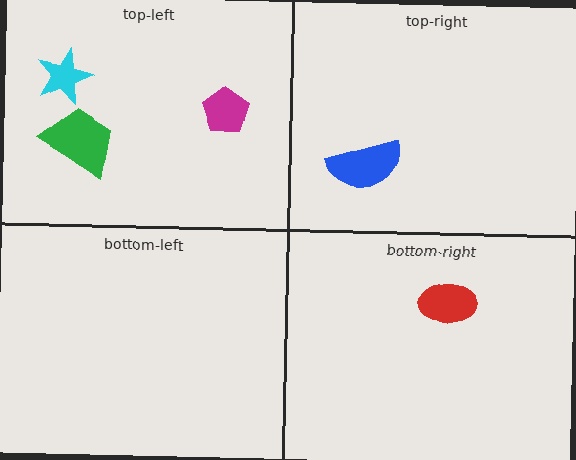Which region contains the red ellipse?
The bottom-right region.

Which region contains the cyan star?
The top-left region.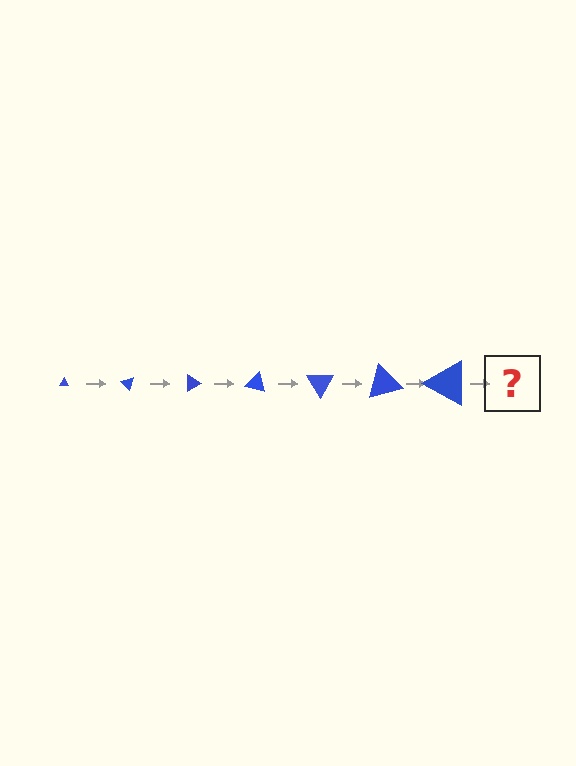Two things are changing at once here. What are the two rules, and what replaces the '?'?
The two rules are that the triangle grows larger each step and it rotates 45 degrees each step. The '?' should be a triangle, larger than the previous one and rotated 315 degrees from the start.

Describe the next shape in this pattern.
It should be a triangle, larger than the previous one and rotated 315 degrees from the start.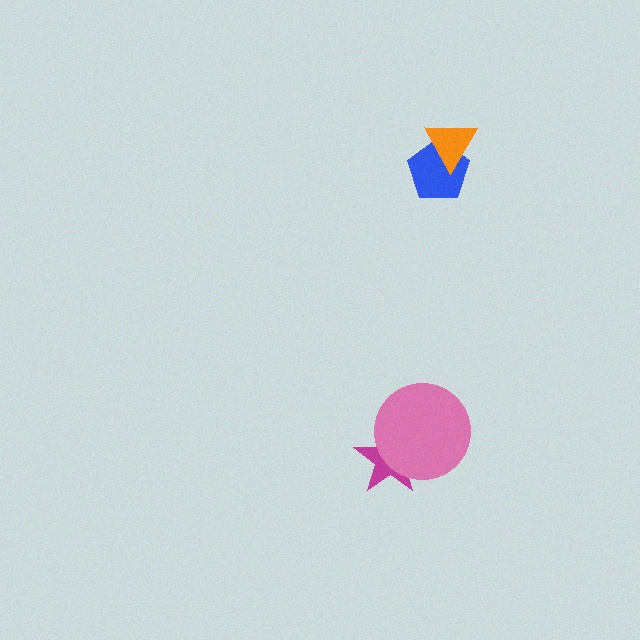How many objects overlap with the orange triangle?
1 object overlaps with the orange triangle.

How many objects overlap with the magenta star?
1 object overlaps with the magenta star.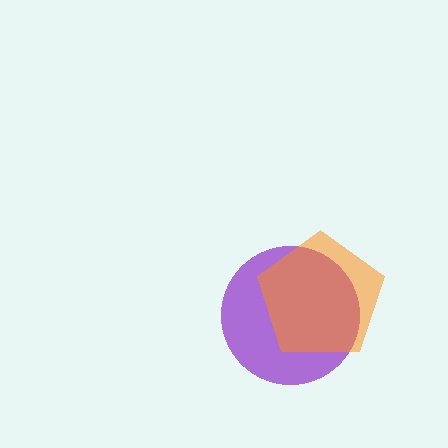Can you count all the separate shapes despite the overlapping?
Yes, there are 2 separate shapes.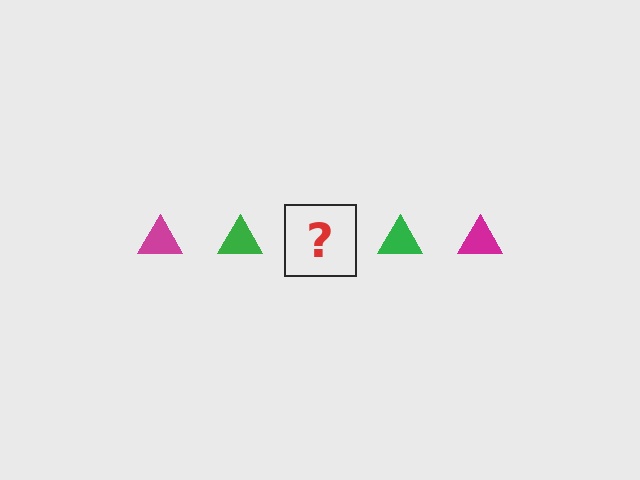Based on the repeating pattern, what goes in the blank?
The blank should be a magenta triangle.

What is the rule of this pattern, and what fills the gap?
The rule is that the pattern cycles through magenta, green triangles. The gap should be filled with a magenta triangle.